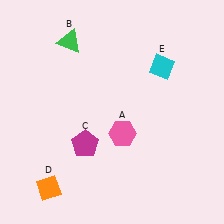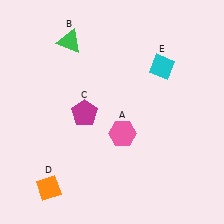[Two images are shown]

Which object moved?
The magenta pentagon (C) moved up.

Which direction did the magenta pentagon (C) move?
The magenta pentagon (C) moved up.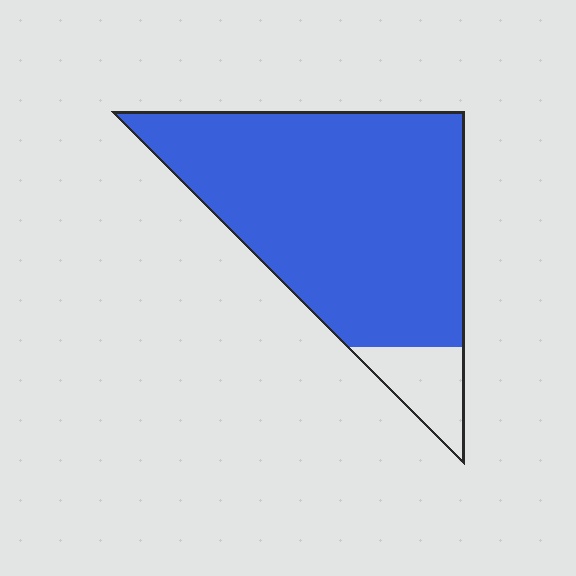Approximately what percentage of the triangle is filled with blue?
Approximately 90%.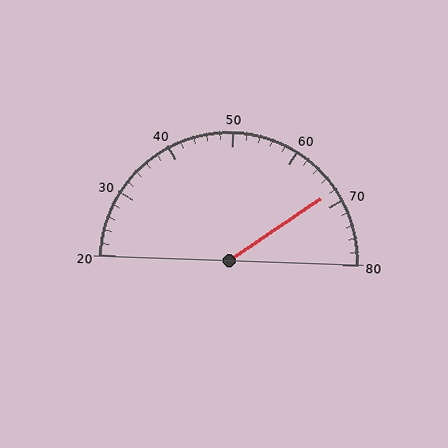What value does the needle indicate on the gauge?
The needle indicates approximately 68.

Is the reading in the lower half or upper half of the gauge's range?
The reading is in the upper half of the range (20 to 80).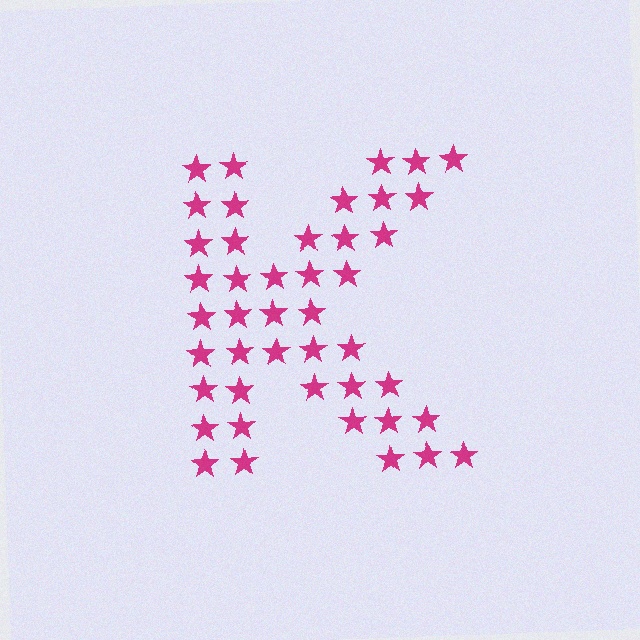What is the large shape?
The large shape is the letter K.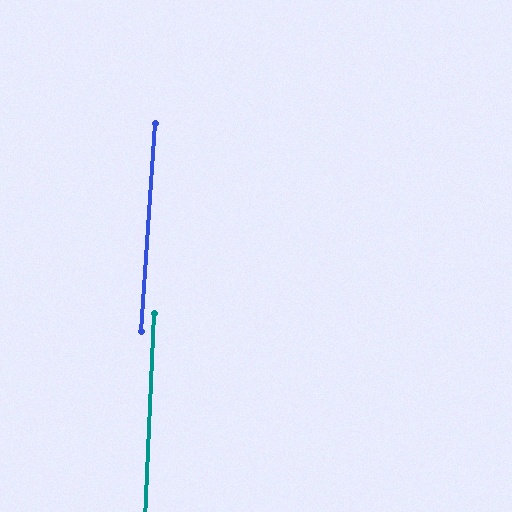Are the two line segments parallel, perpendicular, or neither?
Parallel — their directions differ by only 1.2°.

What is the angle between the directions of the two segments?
Approximately 1 degree.